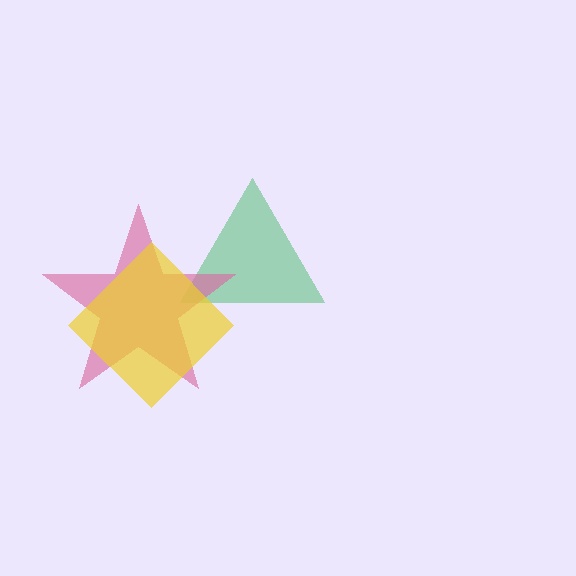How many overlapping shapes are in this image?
There are 3 overlapping shapes in the image.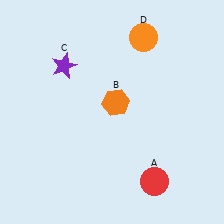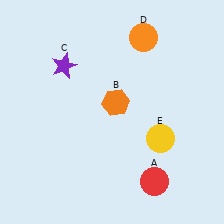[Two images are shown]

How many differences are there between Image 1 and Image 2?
There is 1 difference between the two images.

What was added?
A yellow circle (E) was added in Image 2.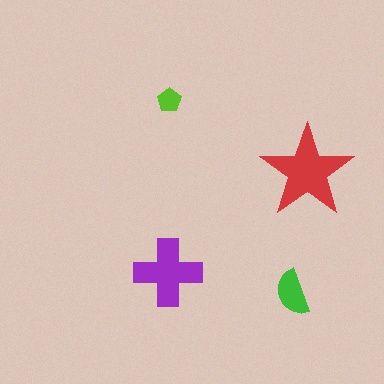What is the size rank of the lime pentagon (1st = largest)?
4th.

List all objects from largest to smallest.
The red star, the purple cross, the green semicircle, the lime pentagon.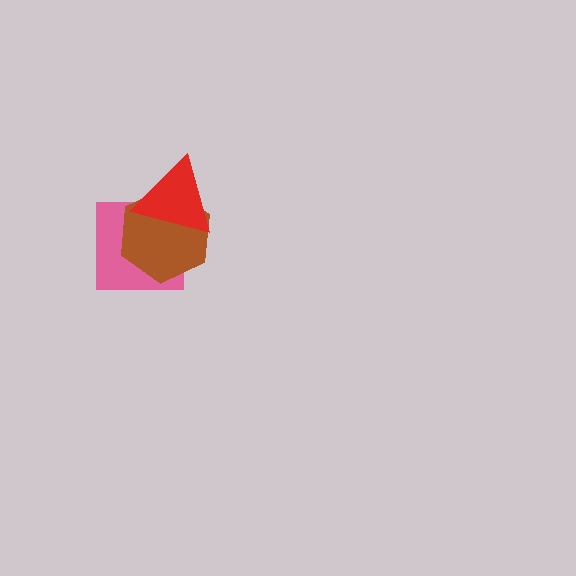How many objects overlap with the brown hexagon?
2 objects overlap with the brown hexagon.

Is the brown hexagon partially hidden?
Yes, it is partially covered by another shape.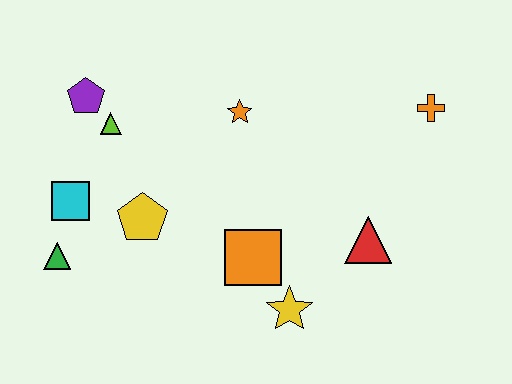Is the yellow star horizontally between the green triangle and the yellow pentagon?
No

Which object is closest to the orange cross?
The red triangle is closest to the orange cross.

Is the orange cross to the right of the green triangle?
Yes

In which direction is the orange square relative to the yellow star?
The orange square is above the yellow star.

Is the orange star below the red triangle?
No